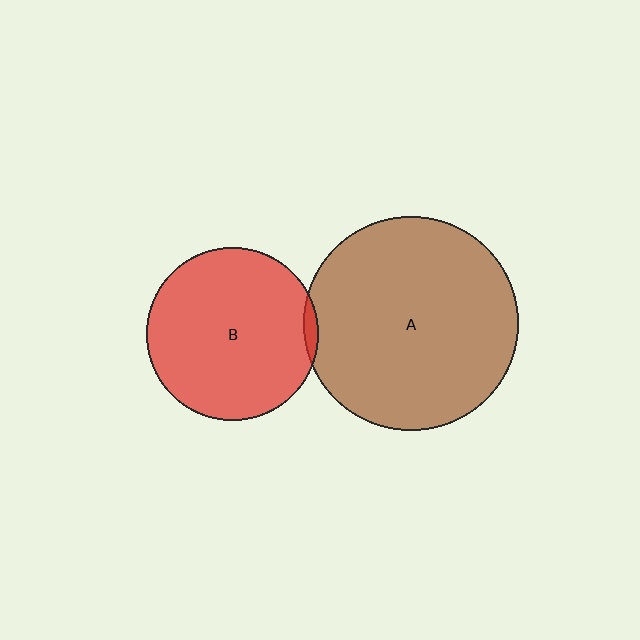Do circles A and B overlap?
Yes.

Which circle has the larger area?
Circle A (brown).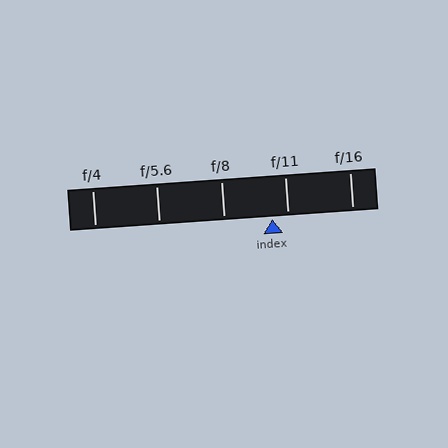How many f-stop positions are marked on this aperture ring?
There are 5 f-stop positions marked.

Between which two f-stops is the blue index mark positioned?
The index mark is between f/8 and f/11.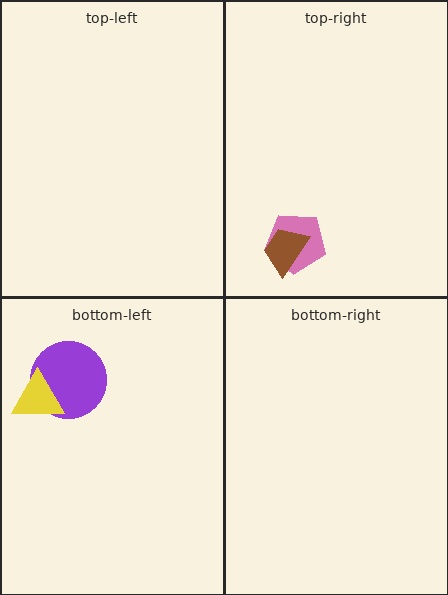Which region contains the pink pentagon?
The top-right region.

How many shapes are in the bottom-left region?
2.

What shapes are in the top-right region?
The pink pentagon, the brown trapezoid.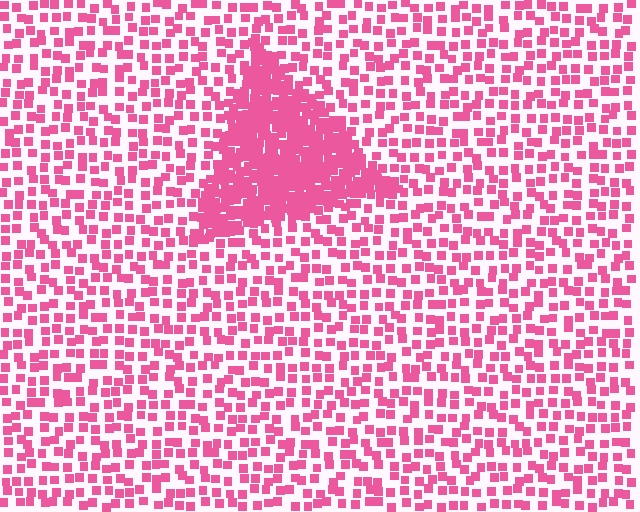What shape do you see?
I see a triangle.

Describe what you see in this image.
The image contains small pink elements arranged at two different densities. A triangle-shaped region is visible where the elements are more densely packed than the surrounding area.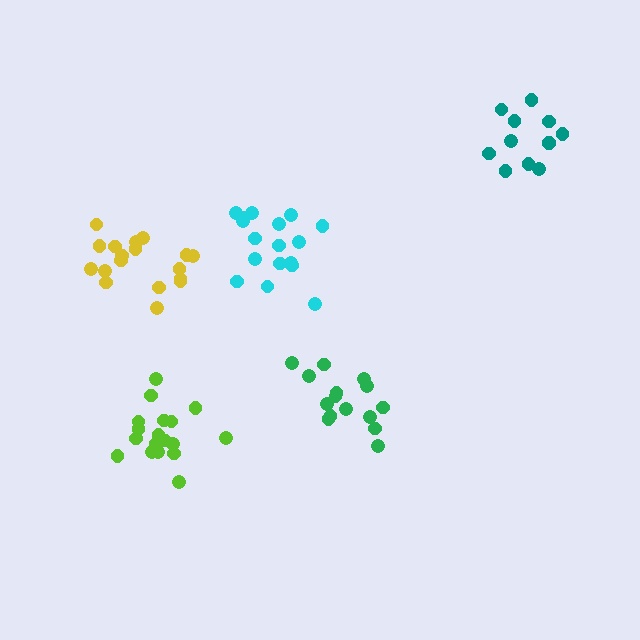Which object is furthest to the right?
The teal cluster is rightmost.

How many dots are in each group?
Group 1: 17 dots, Group 2: 18 dots, Group 3: 15 dots, Group 4: 18 dots, Group 5: 12 dots (80 total).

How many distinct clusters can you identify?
There are 5 distinct clusters.